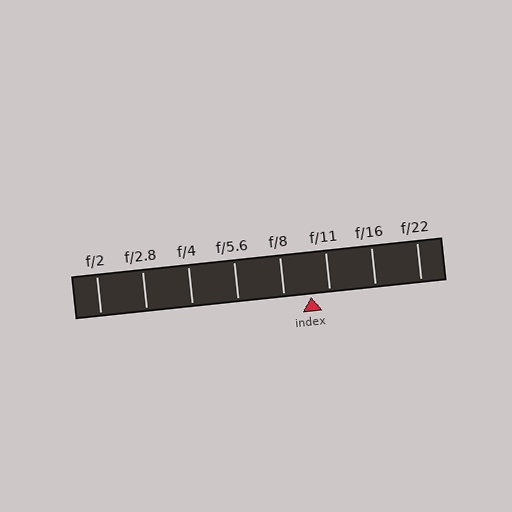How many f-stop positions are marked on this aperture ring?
There are 8 f-stop positions marked.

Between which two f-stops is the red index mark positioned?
The index mark is between f/8 and f/11.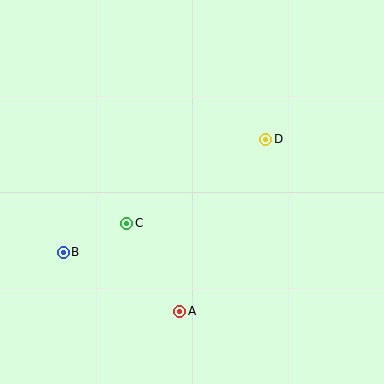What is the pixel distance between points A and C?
The distance between A and C is 102 pixels.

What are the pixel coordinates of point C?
Point C is at (127, 223).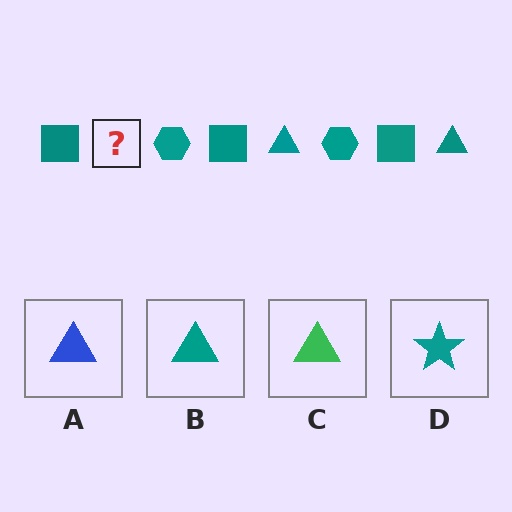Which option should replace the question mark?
Option B.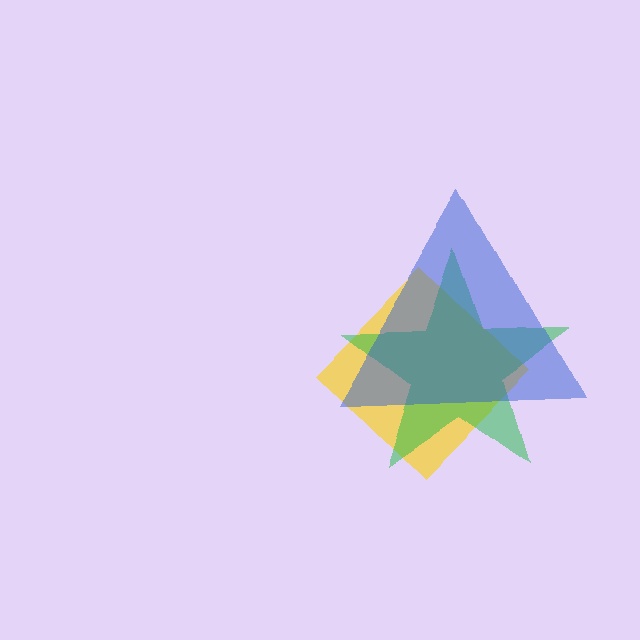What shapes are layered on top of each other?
The layered shapes are: a yellow diamond, a green star, a blue triangle.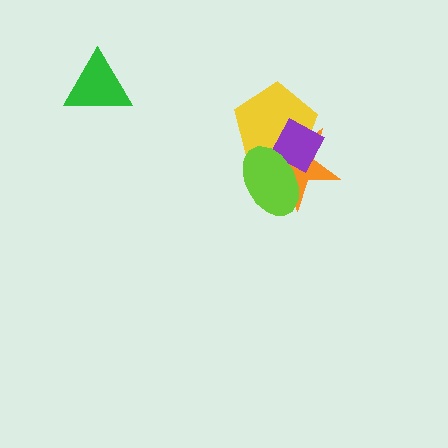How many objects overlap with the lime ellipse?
3 objects overlap with the lime ellipse.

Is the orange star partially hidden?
Yes, it is partially covered by another shape.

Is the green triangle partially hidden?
No, no other shape covers it.